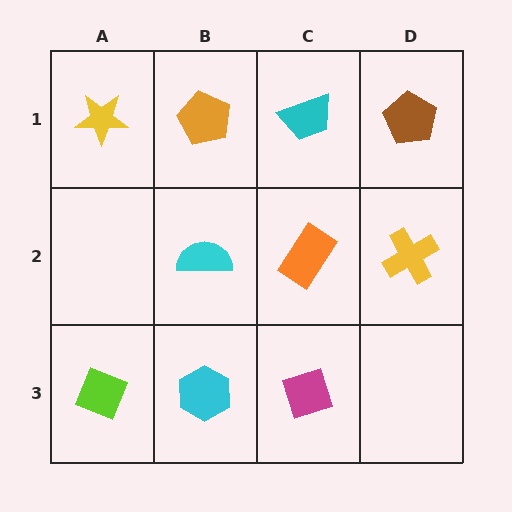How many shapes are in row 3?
3 shapes.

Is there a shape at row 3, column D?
No, that cell is empty.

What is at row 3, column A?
A lime diamond.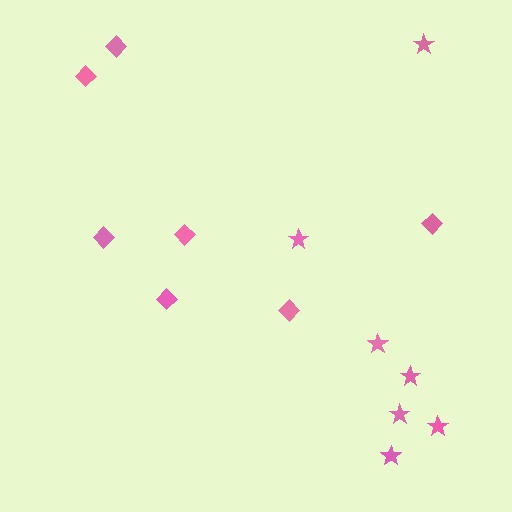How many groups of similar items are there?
There are 2 groups: one group of diamonds (7) and one group of stars (7).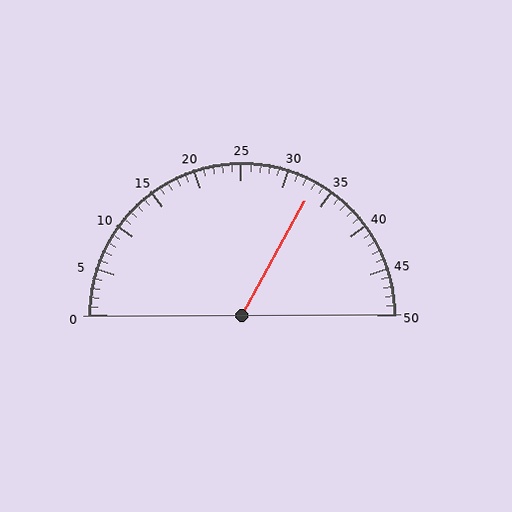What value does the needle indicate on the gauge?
The needle indicates approximately 33.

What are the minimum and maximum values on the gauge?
The gauge ranges from 0 to 50.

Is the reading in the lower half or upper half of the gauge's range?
The reading is in the upper half of the range (0 to 50).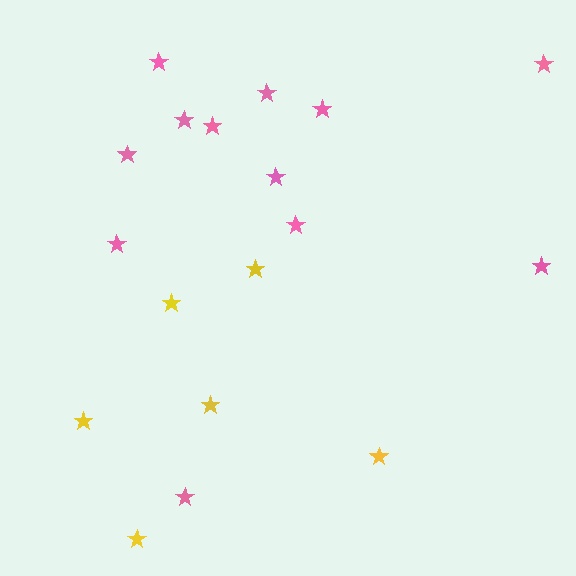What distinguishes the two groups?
There are 2 groups: one group of pink stars (12) and one group of yellow stars (6).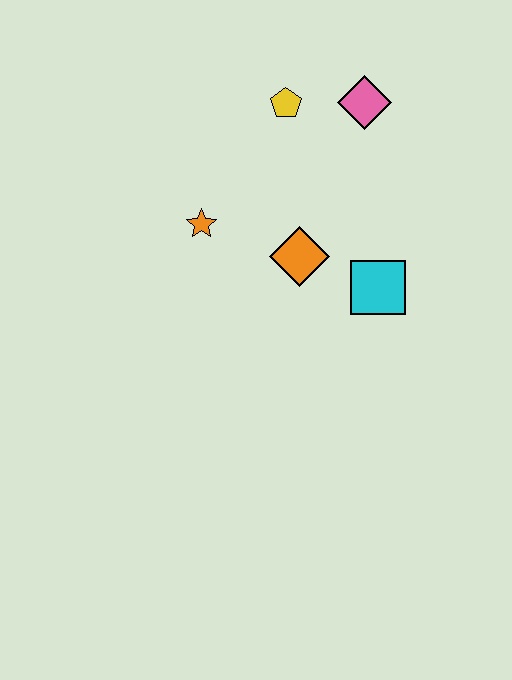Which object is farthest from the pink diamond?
The orange star is farthest from the pink diamond.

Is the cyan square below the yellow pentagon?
Yes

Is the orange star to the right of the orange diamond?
No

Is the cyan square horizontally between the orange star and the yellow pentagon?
No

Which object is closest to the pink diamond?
The yellow pentagon is closest to the pink diamond.